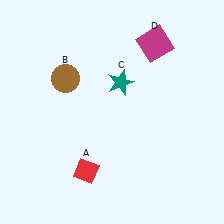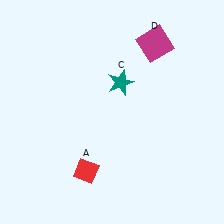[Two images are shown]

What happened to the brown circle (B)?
The brown circle (B) was removed in Image 2. It was in the top-left area of Image 1.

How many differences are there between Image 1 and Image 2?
There is 1 difference between the two images.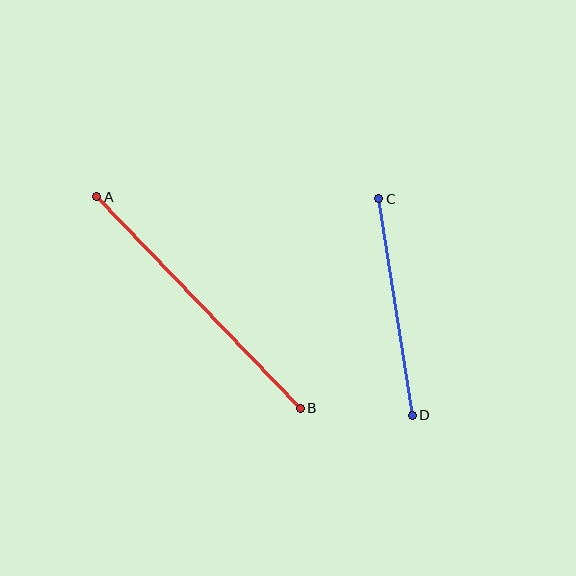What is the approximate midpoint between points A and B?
The midpoint is at approximately (199, 302) pixels.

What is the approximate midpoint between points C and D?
The midpoint is at approximately (396, 307) pixels.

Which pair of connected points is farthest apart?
Points A and B are farthest apart.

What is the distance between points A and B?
The distance is approximately 294 pixels.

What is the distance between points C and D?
The distance is approximately 219 pixels.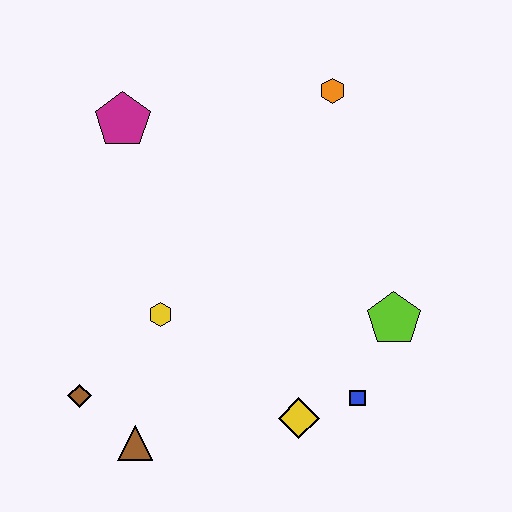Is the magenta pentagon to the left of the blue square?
Yes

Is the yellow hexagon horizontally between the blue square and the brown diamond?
Yes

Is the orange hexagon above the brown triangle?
Yes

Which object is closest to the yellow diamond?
The blue square is closest to the yellow diamond.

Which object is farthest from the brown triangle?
The orange hexagon is farthest from the brown triangle.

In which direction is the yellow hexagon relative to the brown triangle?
The yellow hexagon is above the brown triangle.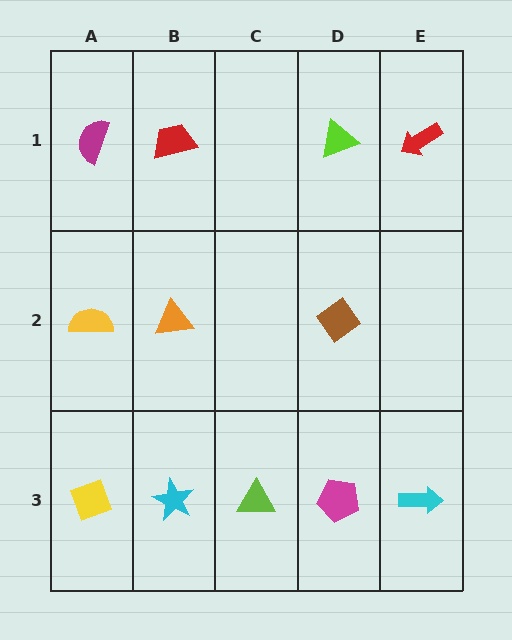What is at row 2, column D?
A brown diamond.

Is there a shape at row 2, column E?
No, that cell is empty.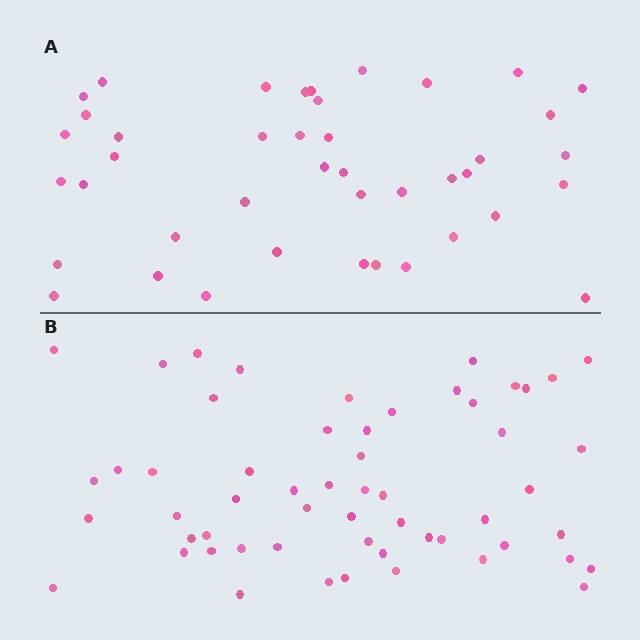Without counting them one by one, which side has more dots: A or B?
Region B (the bottom region) has more dots.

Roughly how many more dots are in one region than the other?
Region B has approximately 15 more dots than region A.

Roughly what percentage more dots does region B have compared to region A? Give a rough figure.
About 35% more.